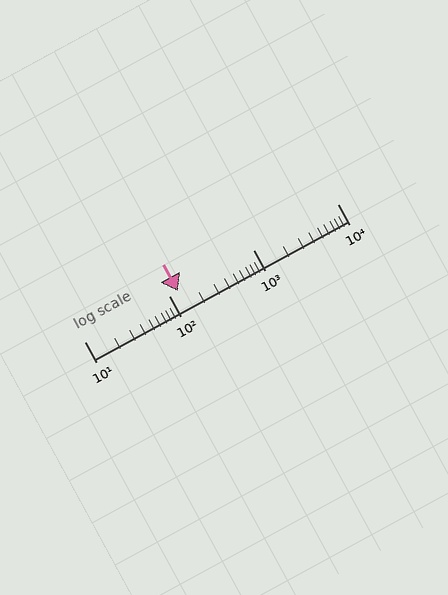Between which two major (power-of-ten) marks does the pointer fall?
The pointer is between 100 and 1000.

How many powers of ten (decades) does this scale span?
The scale spans 3 decades, from 10 to 10000.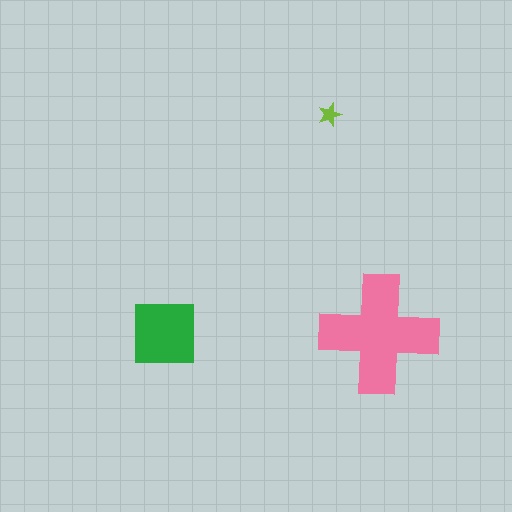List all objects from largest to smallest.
The pink cross, the green square, the lime star.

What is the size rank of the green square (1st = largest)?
2nd.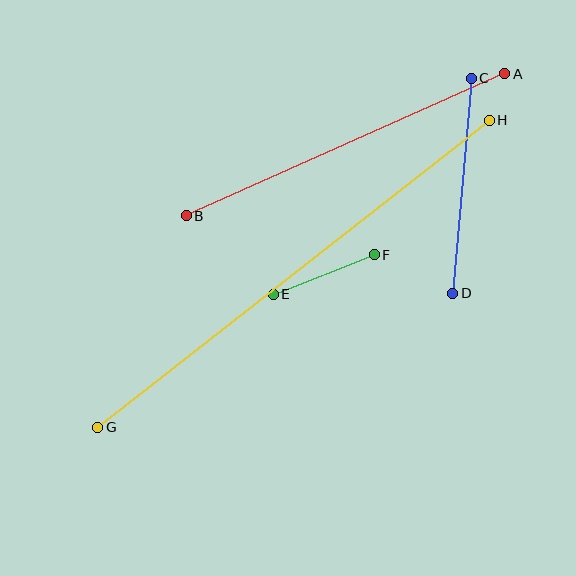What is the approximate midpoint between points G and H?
The midpoint is at approximately (294, 274) pixels.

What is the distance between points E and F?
The distance is approximately 109 pixels.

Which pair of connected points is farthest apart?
Points G and H are farthest apart.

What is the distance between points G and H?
The distance is approximately 497 pixels.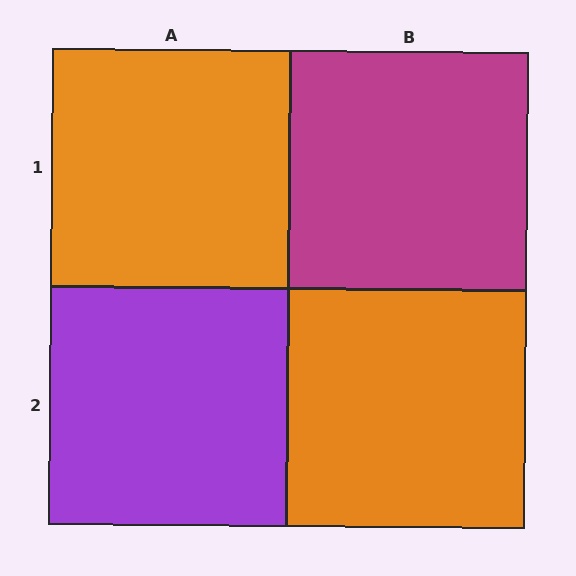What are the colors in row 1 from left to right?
Orange, magenta.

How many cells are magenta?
1 cell is magenta.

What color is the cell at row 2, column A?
Purple.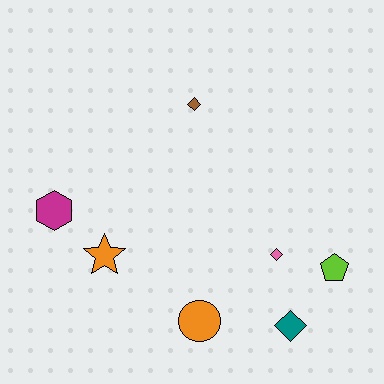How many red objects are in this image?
There are no red objects.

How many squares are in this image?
There are no squares.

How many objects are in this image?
There are 7 objects.